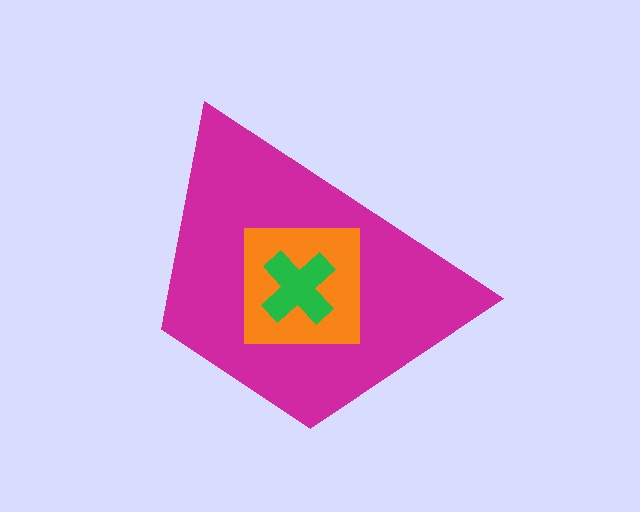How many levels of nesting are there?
3.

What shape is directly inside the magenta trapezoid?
The orange square.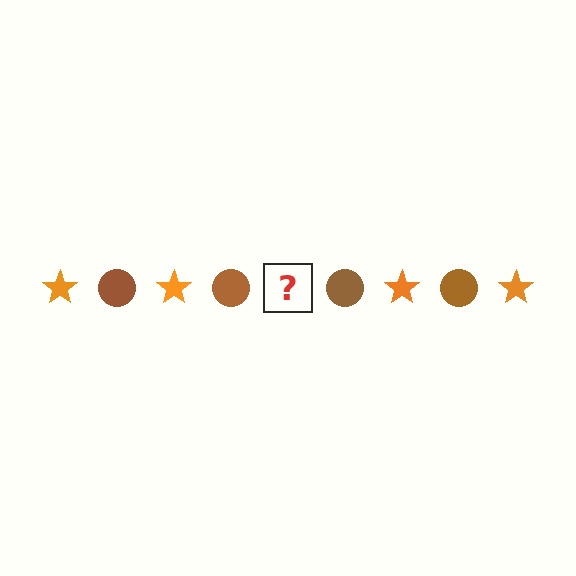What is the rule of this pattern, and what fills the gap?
The rule is that the pattern alternates between orange star and brown circle. The gap should be filled with an orange star.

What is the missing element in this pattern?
The missing element is an orange star.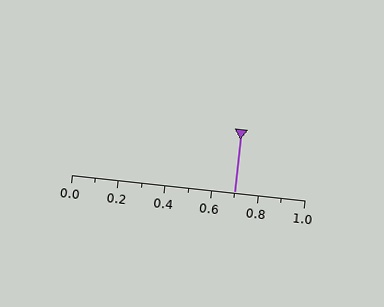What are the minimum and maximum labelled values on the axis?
The axis runs from 0.0 to 1.0.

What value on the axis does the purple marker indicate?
The marker indicates approximately 0.7.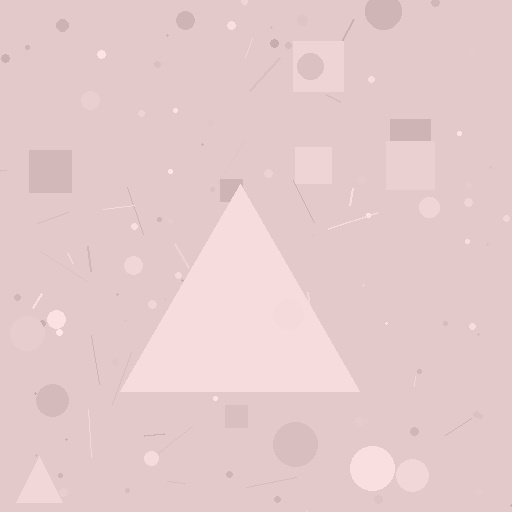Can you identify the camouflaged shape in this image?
The camouflaged shape is a triangle.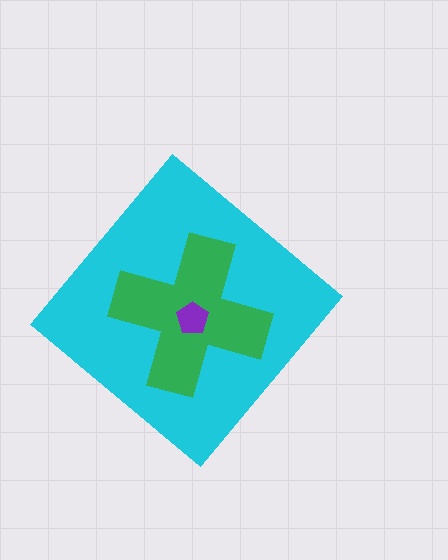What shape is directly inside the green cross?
The purple pentagon.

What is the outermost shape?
The cyan diamond.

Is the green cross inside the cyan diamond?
Yes.